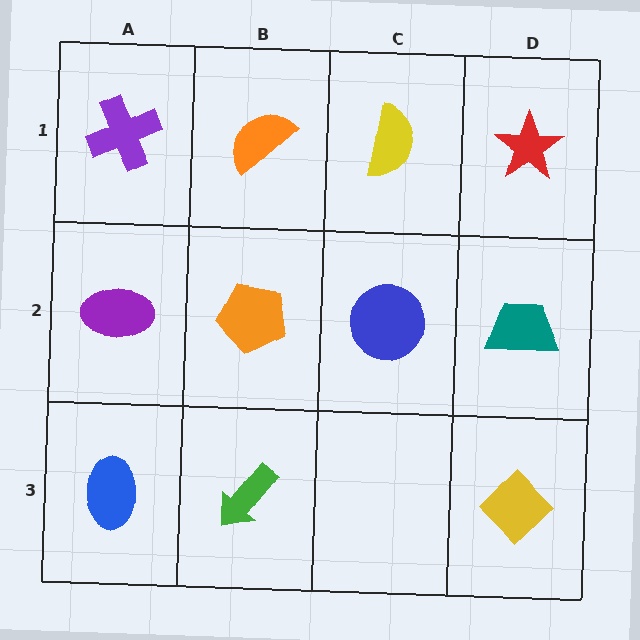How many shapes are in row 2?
4 shapes.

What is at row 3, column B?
A green arrow.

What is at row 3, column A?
A blue ellipse.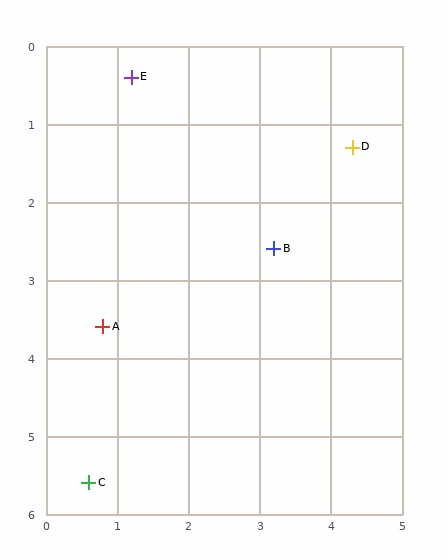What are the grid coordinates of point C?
Point C is at approximately (0.6, 5.6).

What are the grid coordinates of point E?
Point E is at approximately (1.2, 0.4).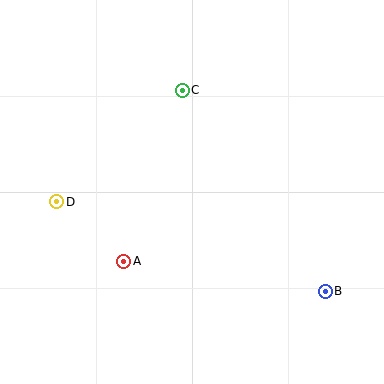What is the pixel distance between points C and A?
The distance between C and A is 181 pixels.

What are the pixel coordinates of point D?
Point D is at (56, 202).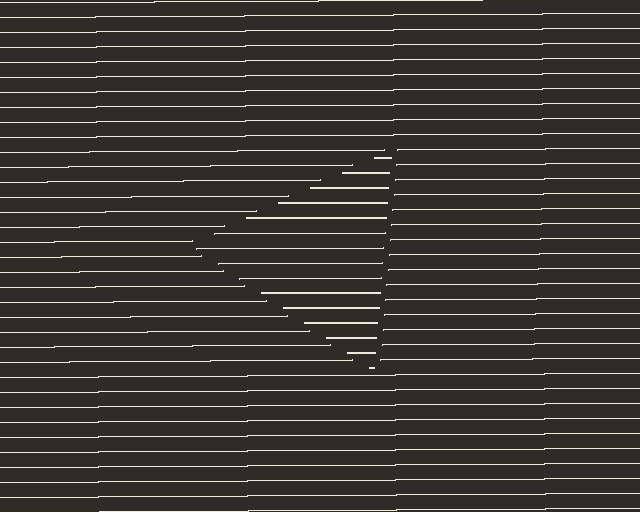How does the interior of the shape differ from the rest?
The interior of the shape contains the same grating, shifted by half a period — the contour is defined by the phase discontinuity where line-ends from the inner and outer gratings abut.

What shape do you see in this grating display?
An illusory triangle. The interior of the shape contains the same grating, shifted by half a period — the contour is defined by the phase discontinuity where line-ends from the inner and outer gratings abut.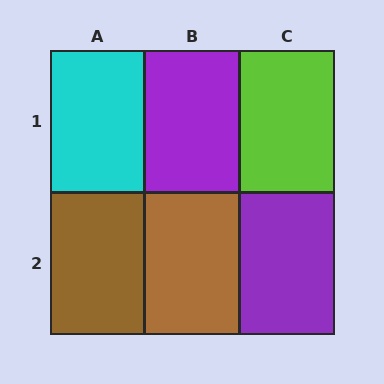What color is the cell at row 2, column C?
Purple.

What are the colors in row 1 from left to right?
Cyan, purple, lime.